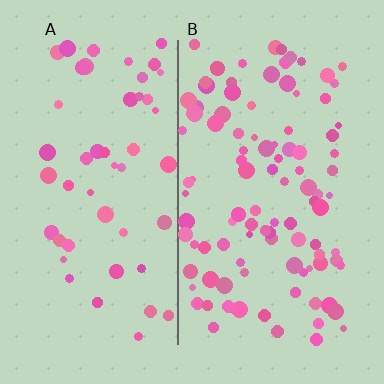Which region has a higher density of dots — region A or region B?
B (the right).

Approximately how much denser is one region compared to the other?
Approximately 2.0× — region B over region A.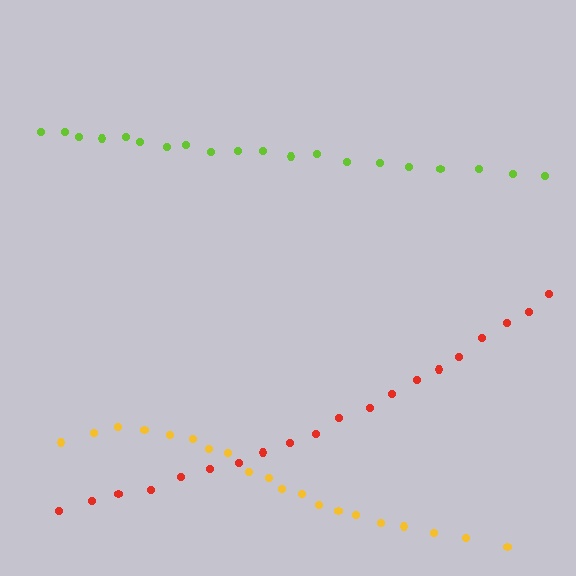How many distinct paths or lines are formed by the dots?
There are 3 distinct paths.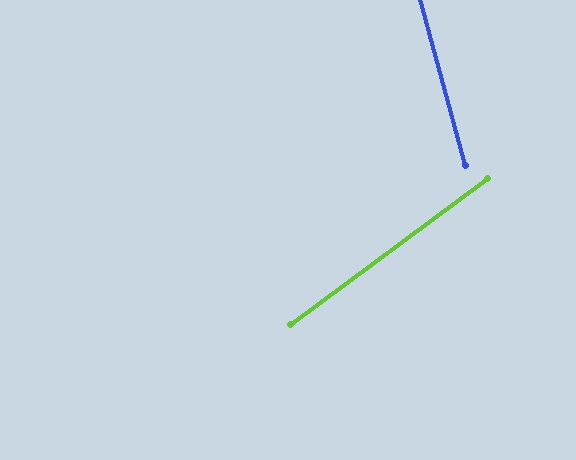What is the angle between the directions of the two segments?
Approximately 69 degrees.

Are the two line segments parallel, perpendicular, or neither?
Neither parallel nor perpendicular — they differ by about 69°.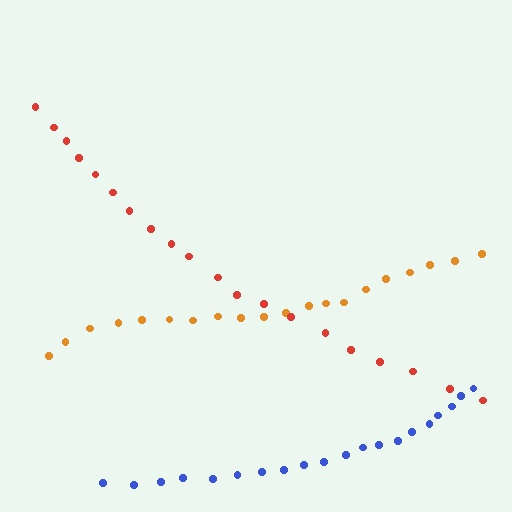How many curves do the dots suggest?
There are 3 distinct paths.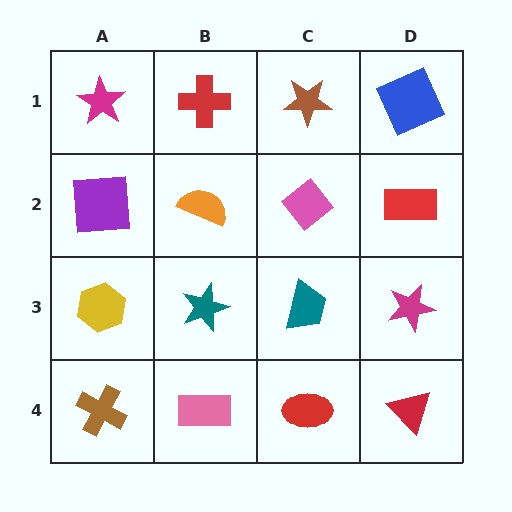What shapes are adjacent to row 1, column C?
A pink diamond (row 2, column C), a red cross (row 1, column B), a blue square (row 1, column D).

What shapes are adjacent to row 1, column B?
An orange semicircle (row 2, column B), a magenta star (row 1, column A), a brown star (row 1, column C).